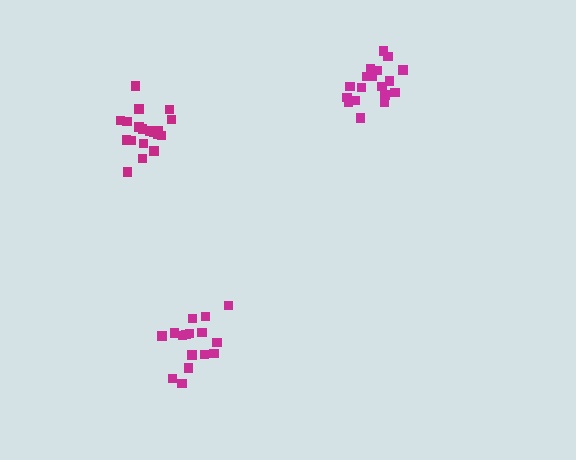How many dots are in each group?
Group 1: 18 dots, Group 2: 19 dots, Group 3: 16 dots (53 total).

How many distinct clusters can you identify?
There are 3 distinct clusters.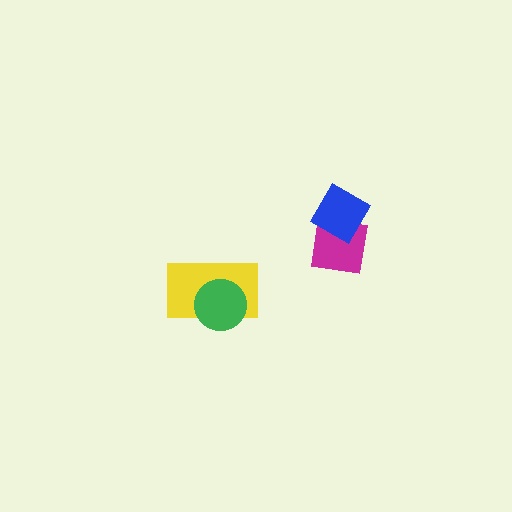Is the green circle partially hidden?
No, no other shape covers it.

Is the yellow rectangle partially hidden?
Yes, it is partially covered by another shape.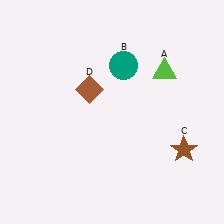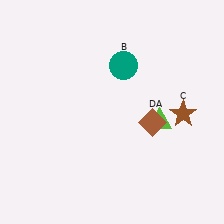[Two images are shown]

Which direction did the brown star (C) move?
The brown star (C) moved up.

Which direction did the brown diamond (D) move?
The brown diamond (D) moved right.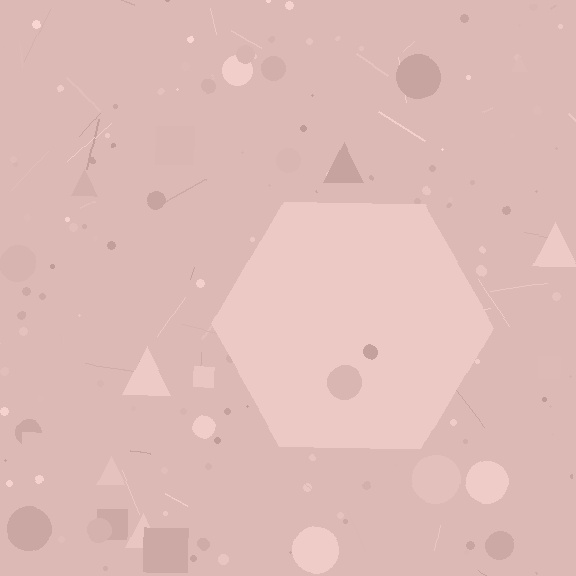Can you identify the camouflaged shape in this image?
The camouflaged shape is a hexagon.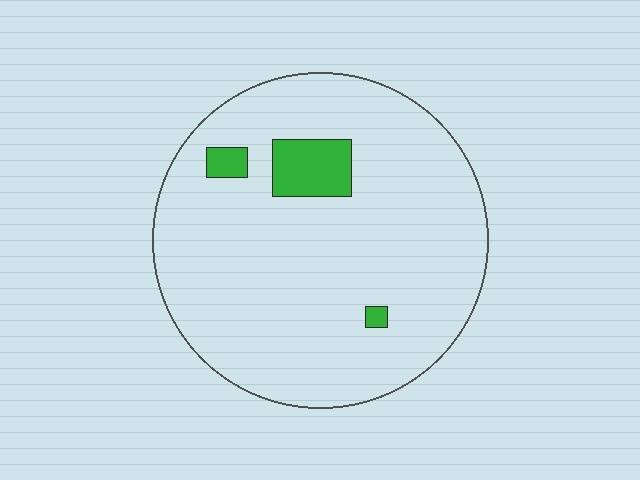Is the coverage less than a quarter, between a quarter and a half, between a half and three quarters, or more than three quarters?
Less than a quarter.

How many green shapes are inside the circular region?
3.